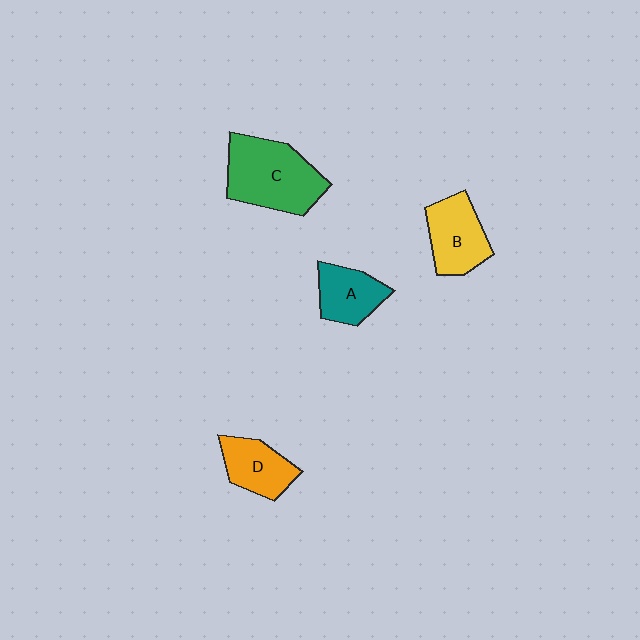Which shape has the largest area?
Shape C (green).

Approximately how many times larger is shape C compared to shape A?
Approximately 1.8 times.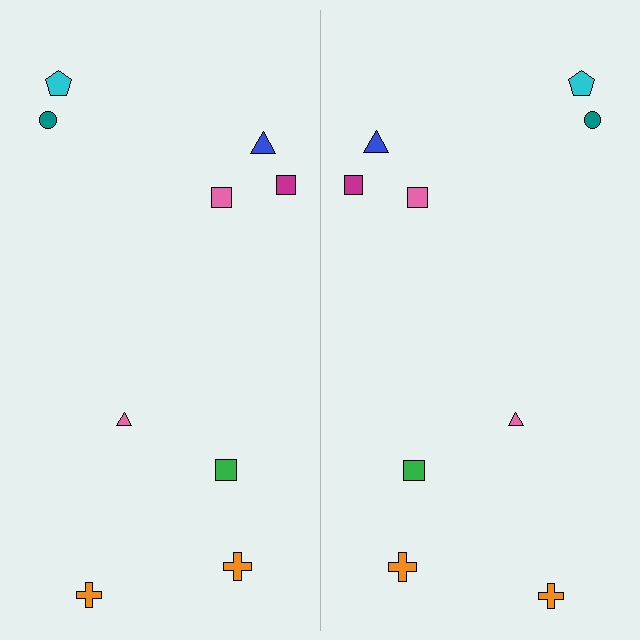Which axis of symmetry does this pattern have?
The pattern has a vertical axis of symmetry running through the center of the image.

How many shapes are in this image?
There are 18 shapes in this image.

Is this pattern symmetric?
Yes, this pattern has bilateral (reflection) symmetry.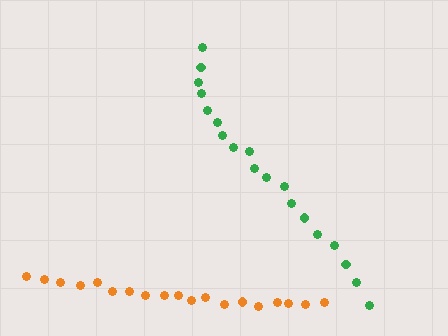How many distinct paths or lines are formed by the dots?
There are 2 distinct paths.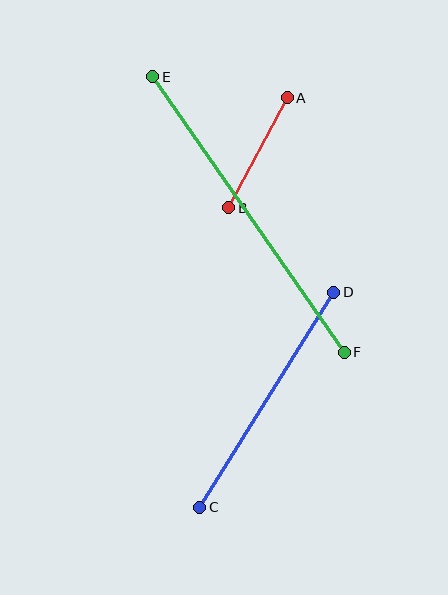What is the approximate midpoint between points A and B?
The midpoint is at approximately (258, 153) pixels.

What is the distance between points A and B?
The distance is approximately 125 pixels.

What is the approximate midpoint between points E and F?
The midpoint is at approximately (249, 215) pixels.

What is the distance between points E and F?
The distance is approximately 336 pixels.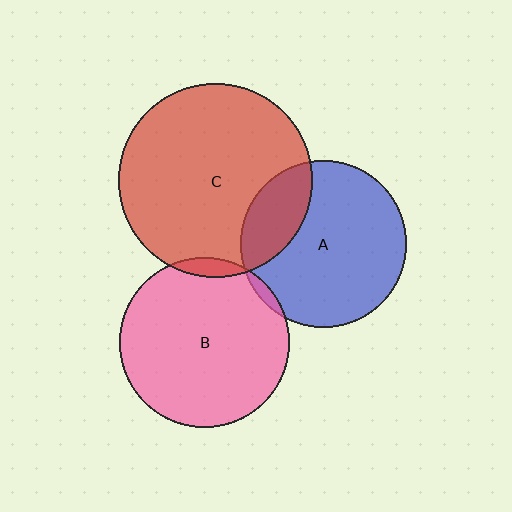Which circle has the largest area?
Circle C (red).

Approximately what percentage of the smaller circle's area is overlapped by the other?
Approximately 5%.